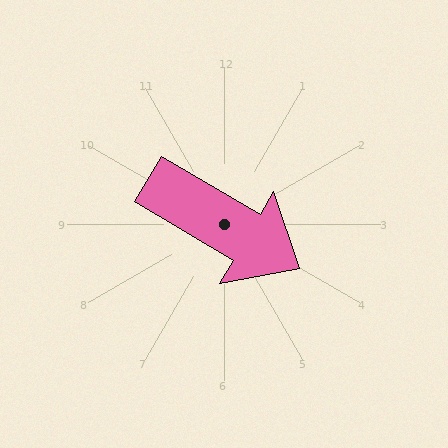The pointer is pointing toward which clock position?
Roughly 4 o'clock.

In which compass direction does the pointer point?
Southeast.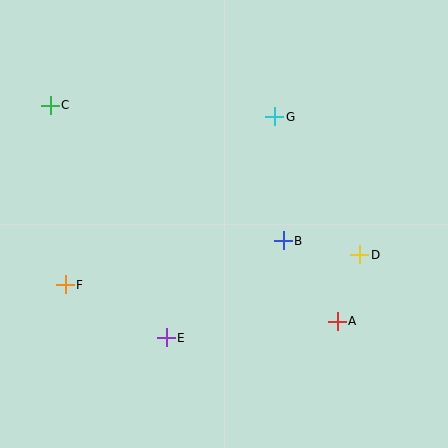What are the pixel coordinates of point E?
Point E is at (166, 338).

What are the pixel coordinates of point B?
Point B is at (283, 241).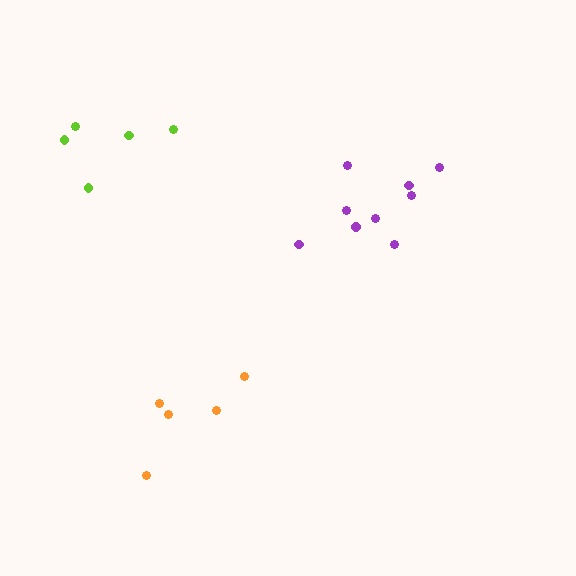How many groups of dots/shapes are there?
There are 3 groups.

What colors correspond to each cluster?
The clusters are colored: orange, purple, lime.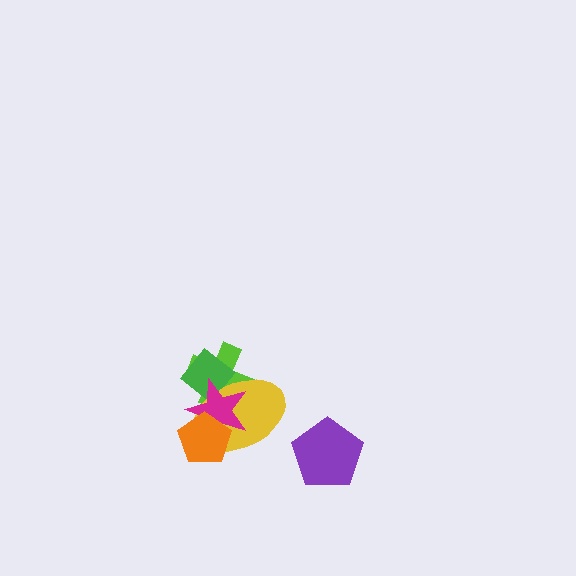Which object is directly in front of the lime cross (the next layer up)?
The green diamond is directly in front of the lime cross.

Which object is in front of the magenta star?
The orange pentagon is in front of the magenta star.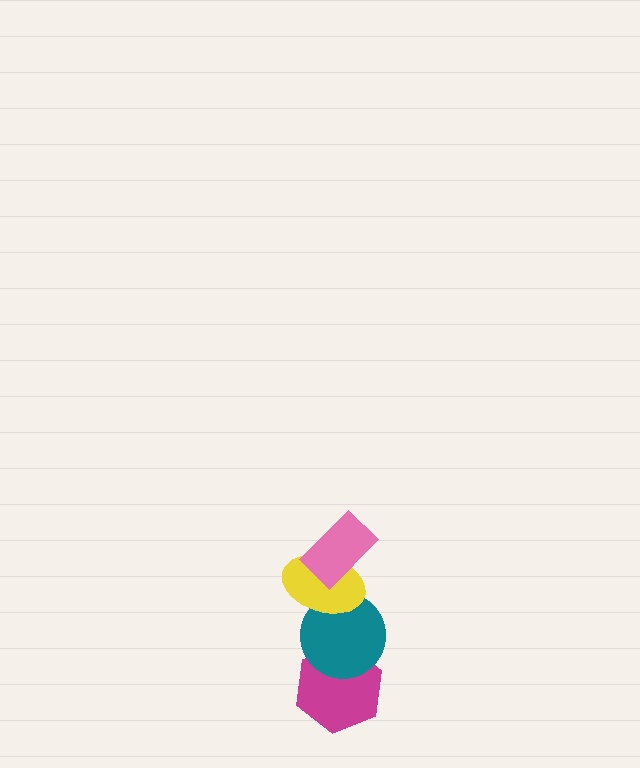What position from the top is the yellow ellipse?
The yellow ellipse is 2nd from the top.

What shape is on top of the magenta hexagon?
The teal circle is on top of the magenta hexagon.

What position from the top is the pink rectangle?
The pink rectangle is 1st from the top.